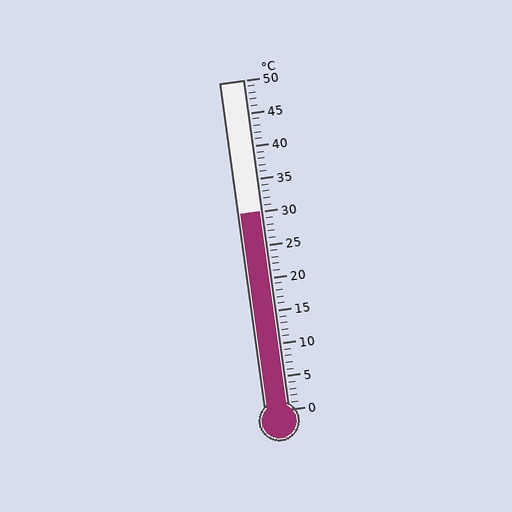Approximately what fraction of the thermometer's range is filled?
The thermometer is filled to approximately 60% of its range.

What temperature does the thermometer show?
The thermometer shows approximately 30°C.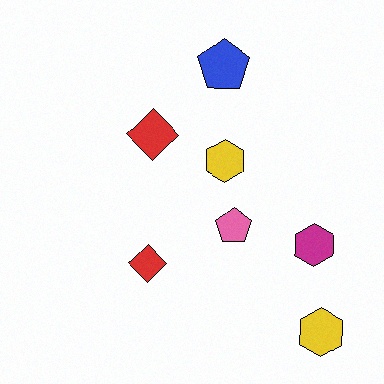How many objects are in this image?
There are 7 objects.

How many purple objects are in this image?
There are no purple objects.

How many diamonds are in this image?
There are 2 diamonds.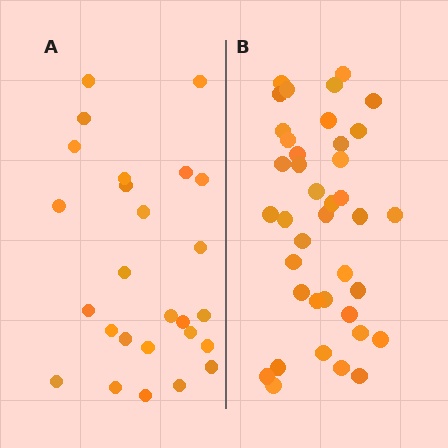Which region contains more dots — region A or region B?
Region B (the right region) has more dots.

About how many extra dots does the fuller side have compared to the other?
Region B has approximately 15 more dots than region A.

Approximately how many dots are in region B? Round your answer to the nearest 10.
About 40 dots. (The exact count is 39, which rounds to 40.)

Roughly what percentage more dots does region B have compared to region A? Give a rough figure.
About 50% more.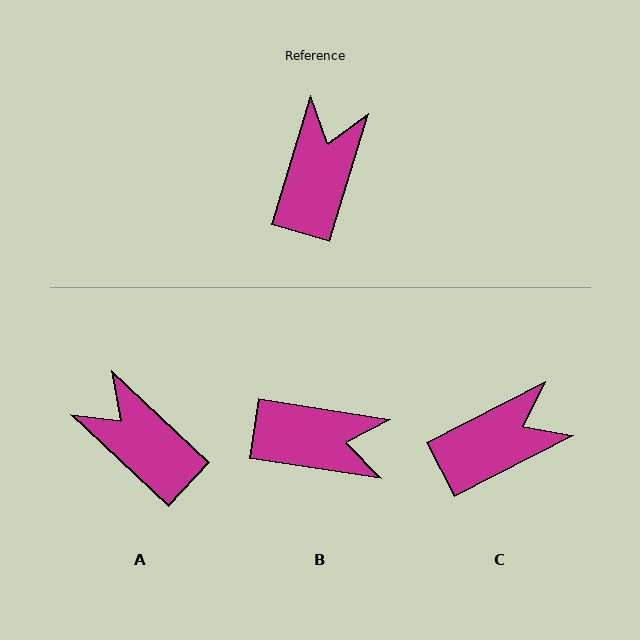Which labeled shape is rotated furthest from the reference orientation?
B, about 82 degrees away.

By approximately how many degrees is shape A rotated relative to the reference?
Approximately 64 degrees counter-clockwise.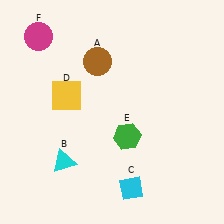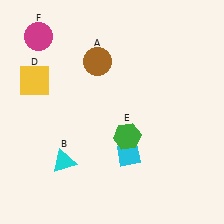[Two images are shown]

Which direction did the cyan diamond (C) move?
The cyan diamond (C) moved up.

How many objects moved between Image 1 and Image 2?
2 objects moved between the two images.